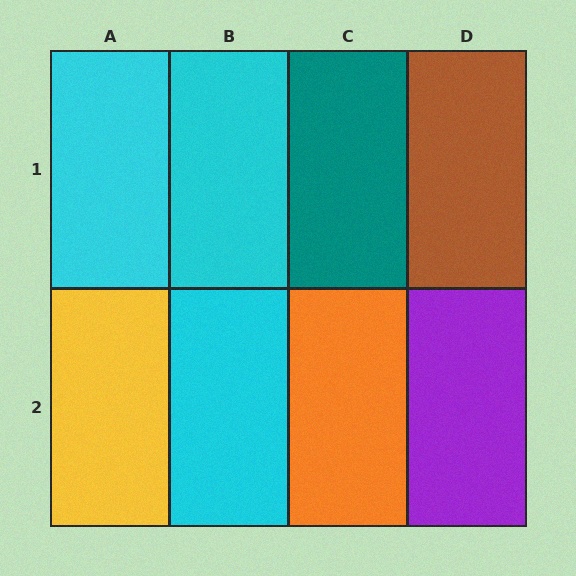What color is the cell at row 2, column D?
Purple.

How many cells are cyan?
3 cells are cyan.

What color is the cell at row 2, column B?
Cyan.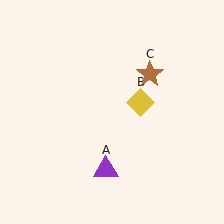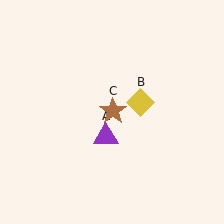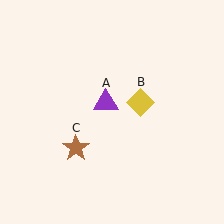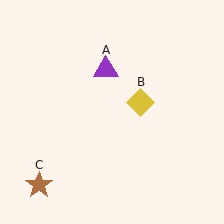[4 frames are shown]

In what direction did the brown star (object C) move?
The brown star (object C) moved down and to the left.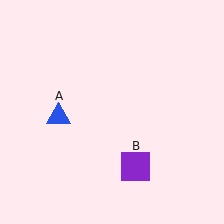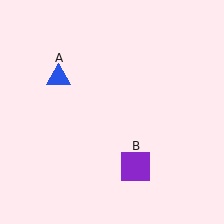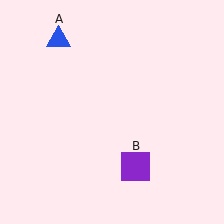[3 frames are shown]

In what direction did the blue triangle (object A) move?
The blue triangle (object A) moved up.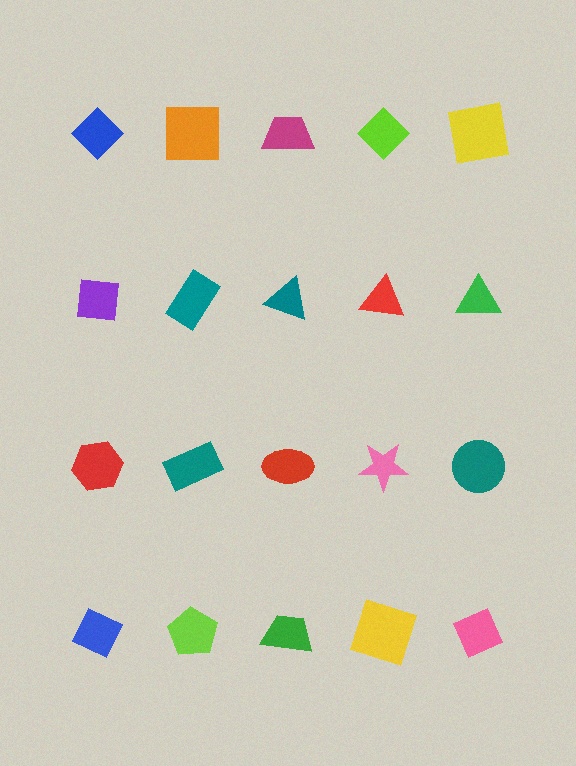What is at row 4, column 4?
A yellow square.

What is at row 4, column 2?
A lime pentagon.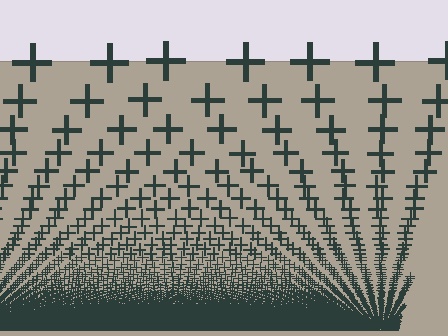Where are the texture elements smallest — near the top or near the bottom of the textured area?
Near the bottom.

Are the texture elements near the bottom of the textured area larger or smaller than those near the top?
Smaller. The gradient is inverted — elements near the bottom are smaller and denser.